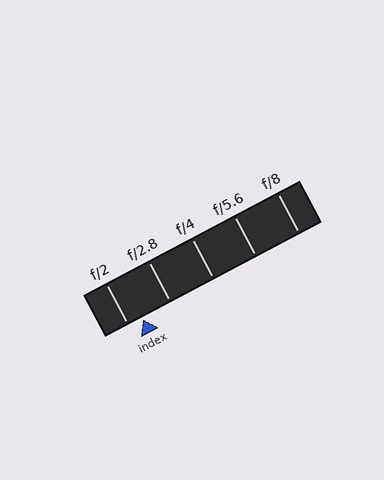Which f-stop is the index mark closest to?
The index mark is closest to f/2.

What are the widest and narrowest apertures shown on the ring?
The widest aperture shown is f/2 and the narrowest is f/8.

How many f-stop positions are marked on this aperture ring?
There are 5 f-stop positions marked.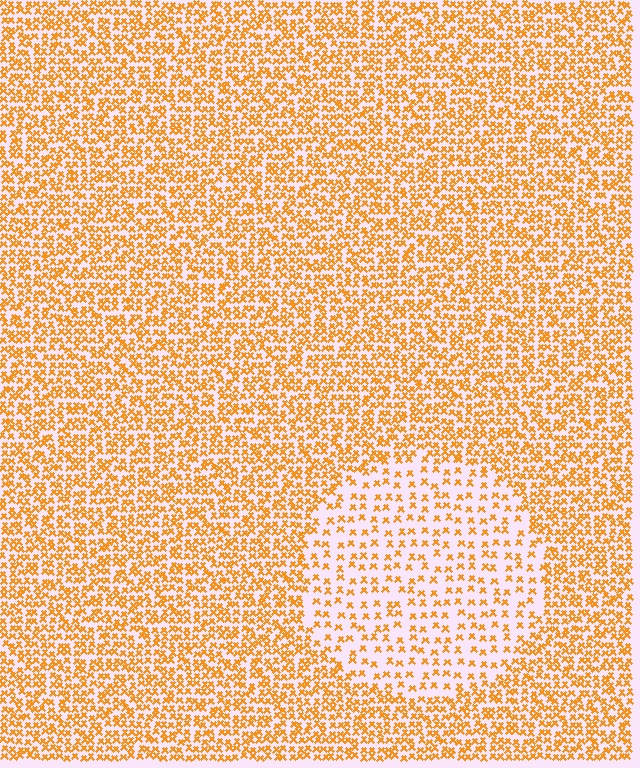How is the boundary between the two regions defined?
The boundary is defined by a change in element density (approximately 2.2x ratio). All elements are the same color, size, and shape.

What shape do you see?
I see a circle.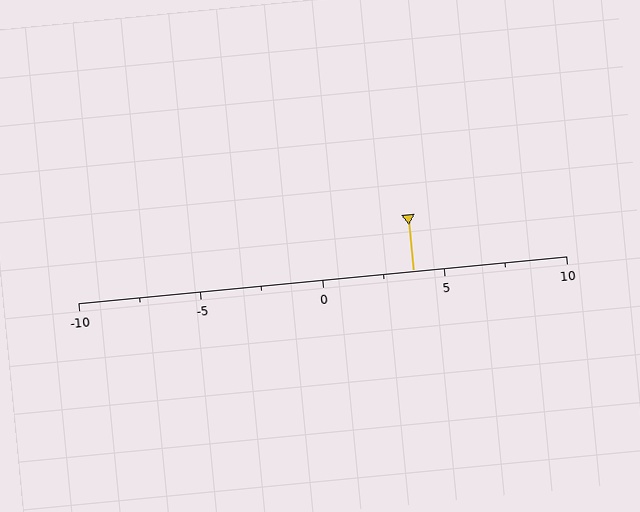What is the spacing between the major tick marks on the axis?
The major ticks are spaced 5 apart.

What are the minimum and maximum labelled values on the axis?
The axis runs from -10 to 10.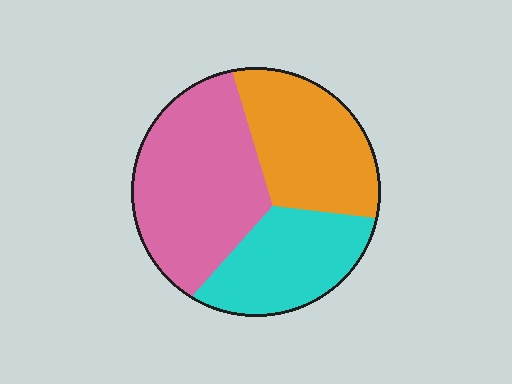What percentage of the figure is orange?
Orange covers around 30% of the figure.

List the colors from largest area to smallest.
From largest to smallest: pink, orange, cyan.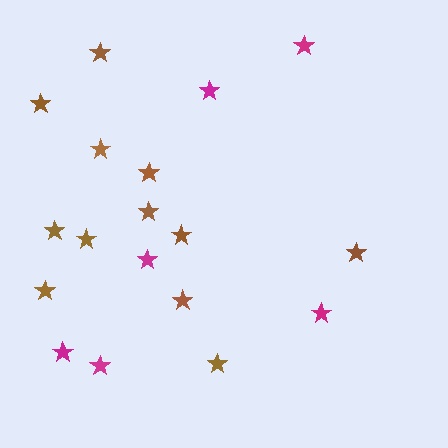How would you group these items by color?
There are 2 groups: one group of brown stars (12) and one group of magenta stars (6).